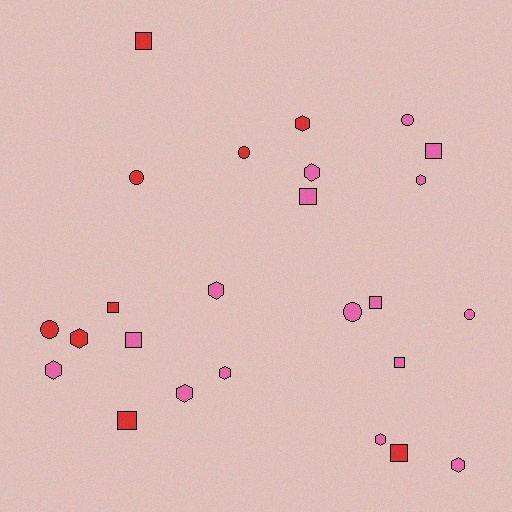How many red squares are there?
There are 4 red squares.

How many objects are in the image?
There are 25 objects.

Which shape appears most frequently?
Hexagon, with 10 objects.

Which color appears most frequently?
Pink, with 16 objects.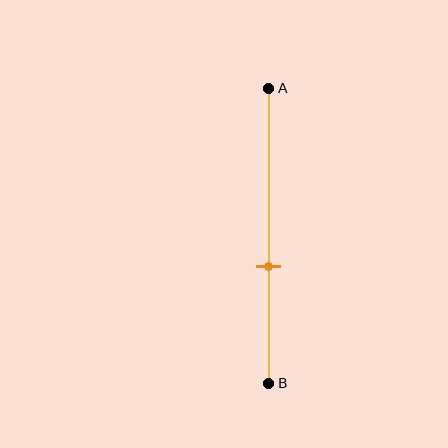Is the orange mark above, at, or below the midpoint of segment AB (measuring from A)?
The orange mark is below the midpoint of segment AB.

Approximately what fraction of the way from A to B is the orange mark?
The orange mark is approximately 60% of the way from A to B.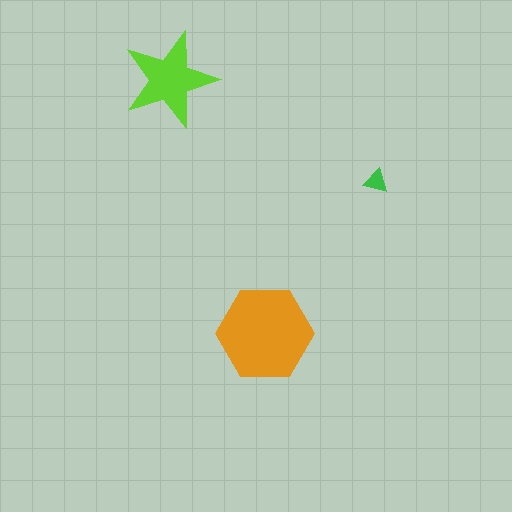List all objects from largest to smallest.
The orange hexagon, the lime star, the green triangle.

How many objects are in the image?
There are 3 objects in the image.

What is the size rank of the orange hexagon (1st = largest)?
1st.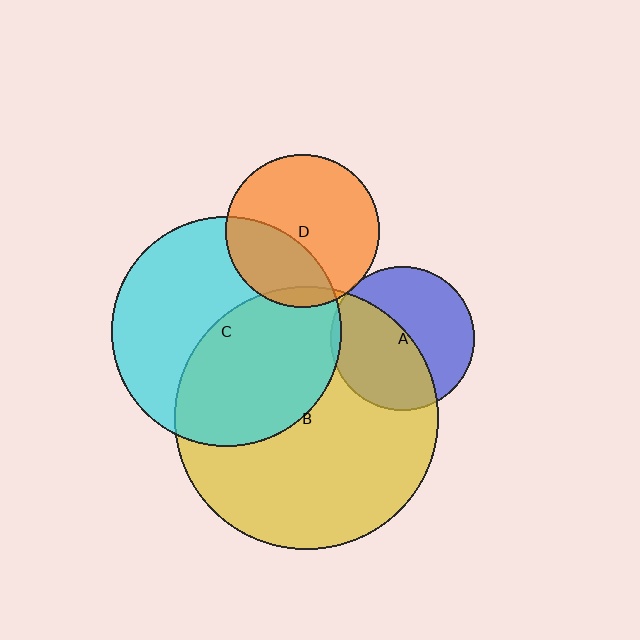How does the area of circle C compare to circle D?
Approximately 2.3 times.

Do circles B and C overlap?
Yes.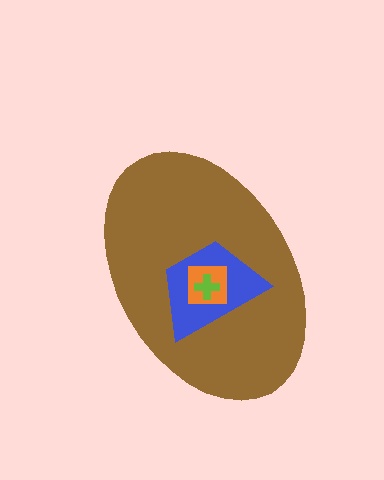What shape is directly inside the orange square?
The lime cross.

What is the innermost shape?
The lime cross.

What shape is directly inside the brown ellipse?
The blue trapezoid.